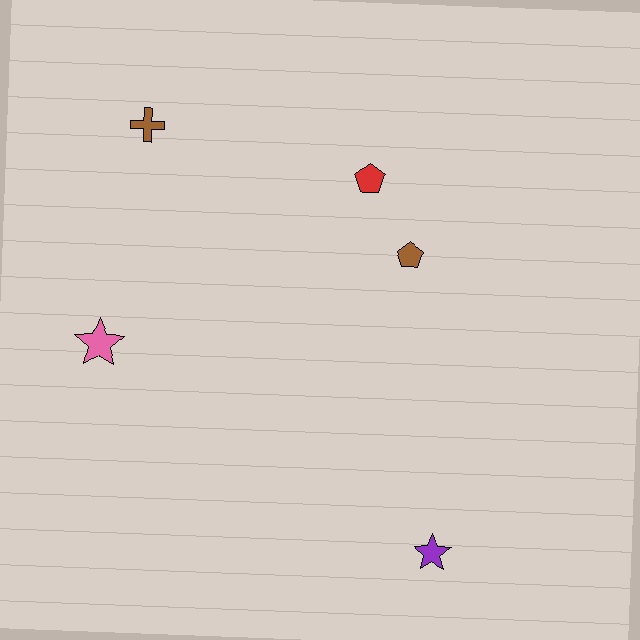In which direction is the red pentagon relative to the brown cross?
The red pentagon is to the right of the brown cross.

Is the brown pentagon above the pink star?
Yes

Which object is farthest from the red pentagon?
The purple star is farthest from the red pentagon.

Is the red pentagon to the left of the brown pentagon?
Yes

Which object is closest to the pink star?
The brown cross is closest to the pink star.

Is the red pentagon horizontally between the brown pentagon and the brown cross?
Yes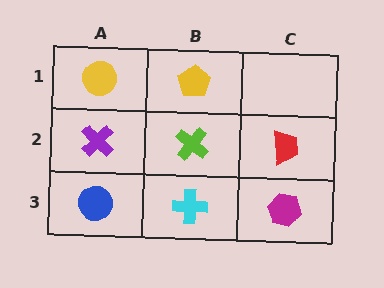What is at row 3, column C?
A magenta hexagon.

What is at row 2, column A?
A purple cross.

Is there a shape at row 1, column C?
No, that cell is empty.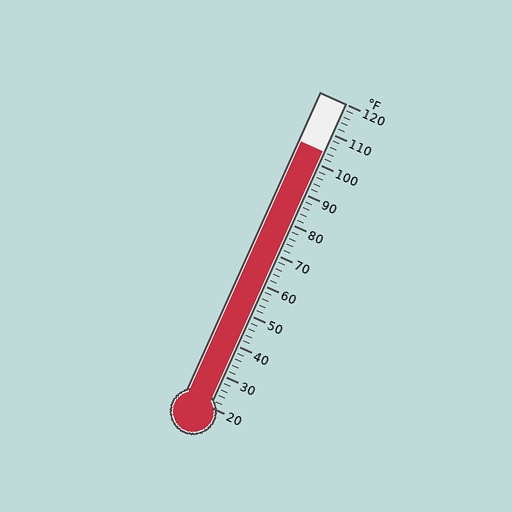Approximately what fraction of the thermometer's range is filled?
The thermometer is filled to approximately 85% of its range.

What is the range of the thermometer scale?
The thermometer scale ranges from 20°F to 120°F.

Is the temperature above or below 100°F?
The temperature is above 100°F.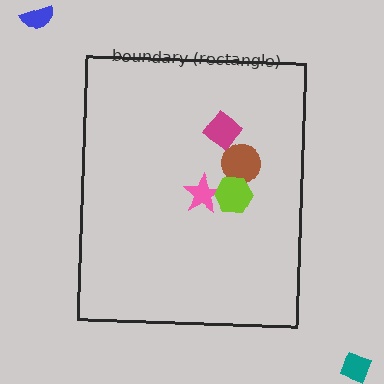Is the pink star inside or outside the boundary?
Inside.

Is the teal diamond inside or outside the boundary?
Outside.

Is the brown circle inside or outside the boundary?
Inside.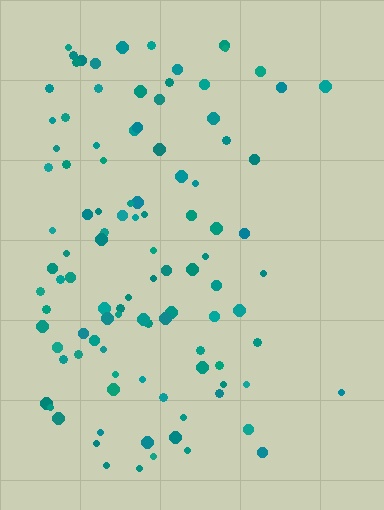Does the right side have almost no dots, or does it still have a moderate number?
Still a moderate number, just noticeably fewer than the left.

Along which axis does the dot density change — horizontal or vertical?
Horizontal.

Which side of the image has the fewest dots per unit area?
The right.